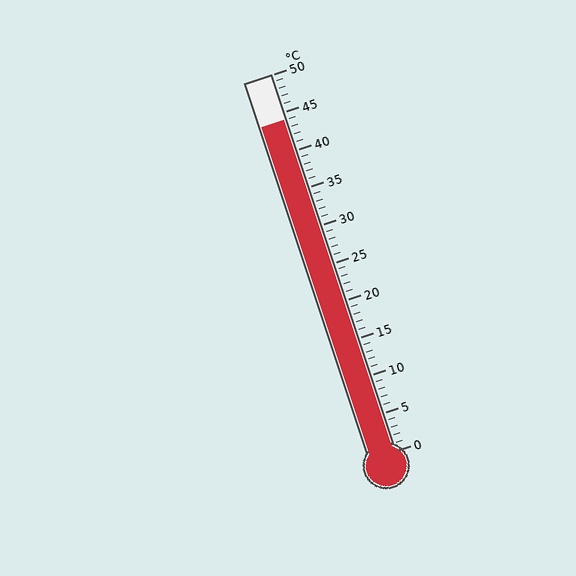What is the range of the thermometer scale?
The thermometer scale ranges from 0°C to 50°C.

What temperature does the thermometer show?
The thermometer shows approximately 44°C.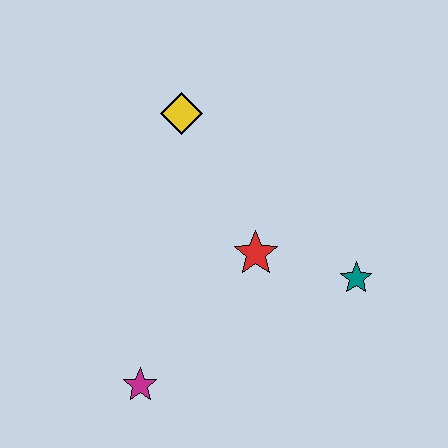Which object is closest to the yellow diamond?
The red star is closest to the yellow diamond.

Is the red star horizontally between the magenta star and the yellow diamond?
No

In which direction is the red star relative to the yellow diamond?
The red star is below the yellow diamond.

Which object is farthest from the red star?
The magenta star is farthest from the red star.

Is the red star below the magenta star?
No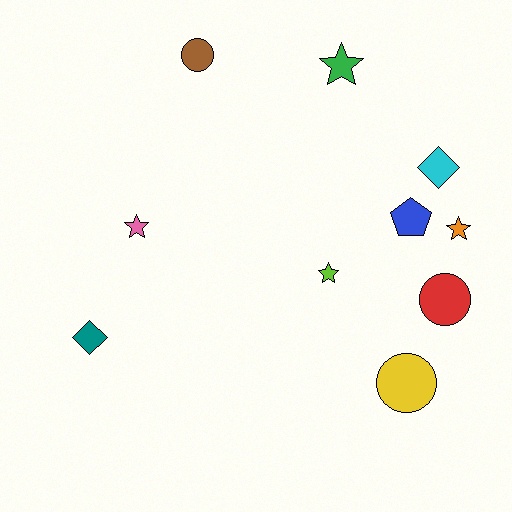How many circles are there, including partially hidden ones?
There are 3 circles.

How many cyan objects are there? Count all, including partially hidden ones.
There is 1 cyan object.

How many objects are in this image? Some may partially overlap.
There are 10 objects.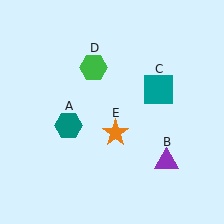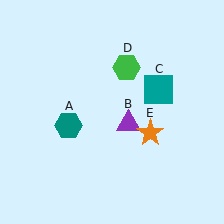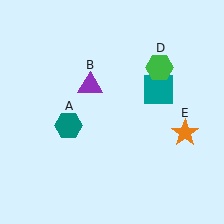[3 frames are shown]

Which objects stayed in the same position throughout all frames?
Teal hexagon (object A) and teal square (object C) remained stationary.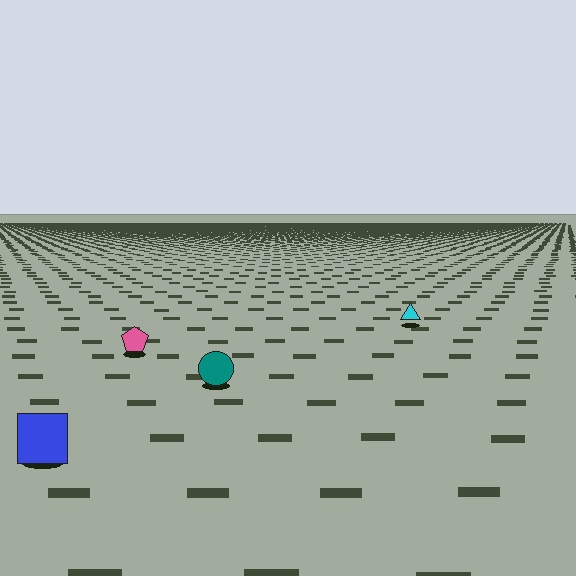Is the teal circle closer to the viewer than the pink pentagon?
Yes. The teal circle is closer — you can tell from the texture gradient: the ground texture is coarser near it.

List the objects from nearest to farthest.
From nearest to farthest: the blue square, the teal circle, the pink pentagon, the cyan triangle.